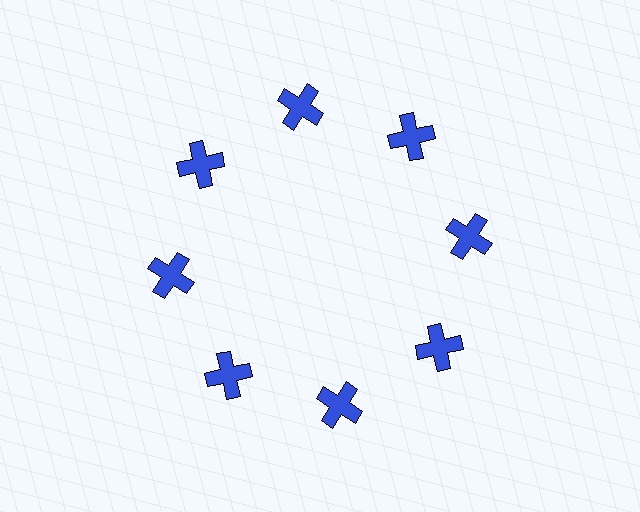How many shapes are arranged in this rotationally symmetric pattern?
There are 8 shapes, arranged in 8 groups of 1.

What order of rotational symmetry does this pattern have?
This pattern has 8-fold rotational symmetry.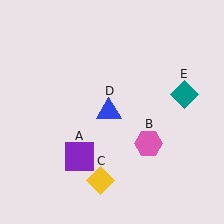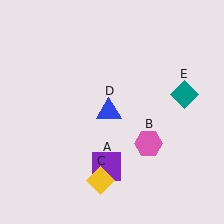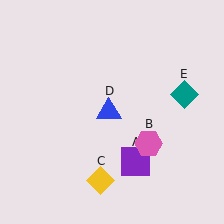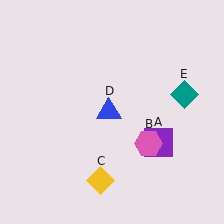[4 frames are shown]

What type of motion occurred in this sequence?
The purple square (object A) rotated counterclockwise around the center of the scene.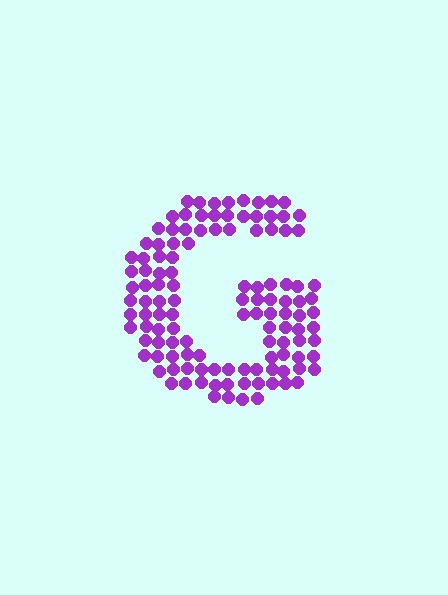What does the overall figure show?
The overall figure shows the letter G.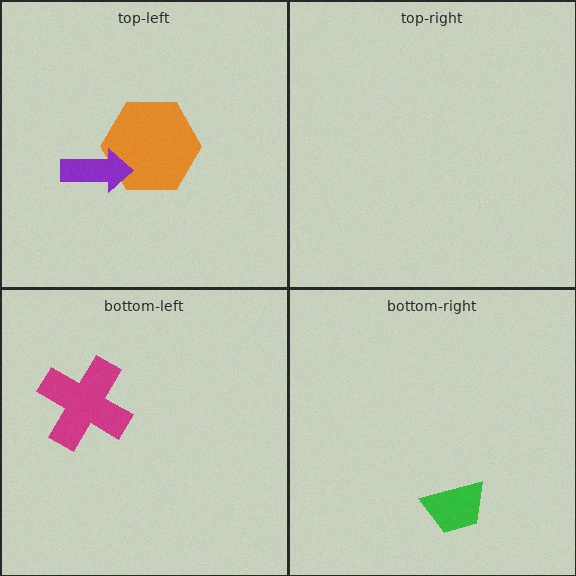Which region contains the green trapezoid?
The bottom-right region.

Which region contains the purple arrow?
The top-left region.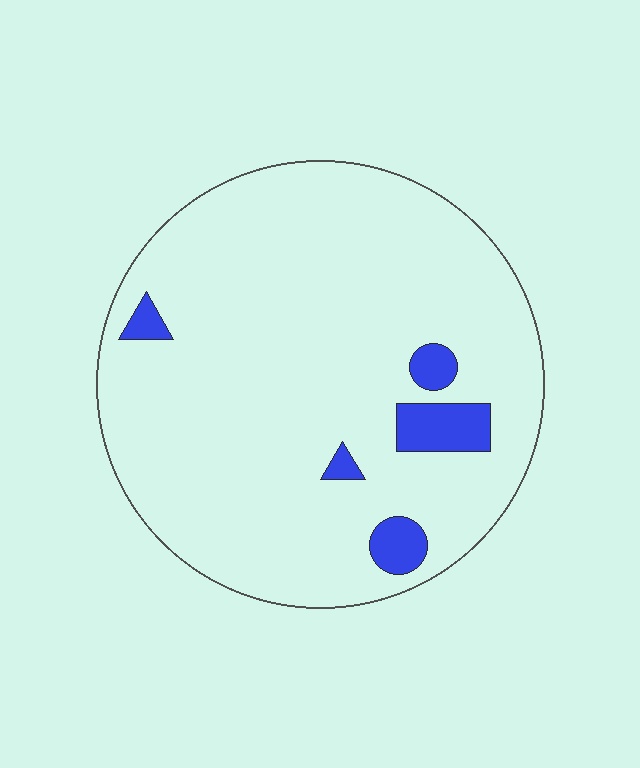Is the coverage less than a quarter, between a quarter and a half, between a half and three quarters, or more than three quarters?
Less than a quarter.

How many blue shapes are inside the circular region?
5.